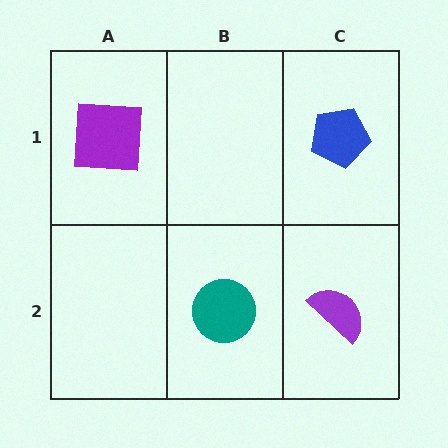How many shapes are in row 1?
2 shapes.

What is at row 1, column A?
A purple square.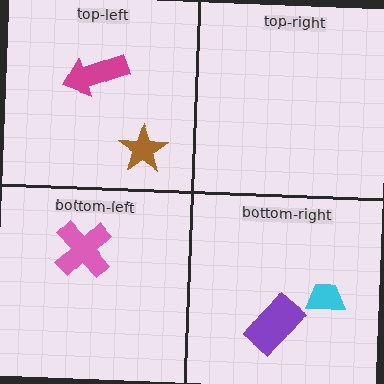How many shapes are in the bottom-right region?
2.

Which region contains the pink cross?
The bottom-left region.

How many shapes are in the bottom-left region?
1.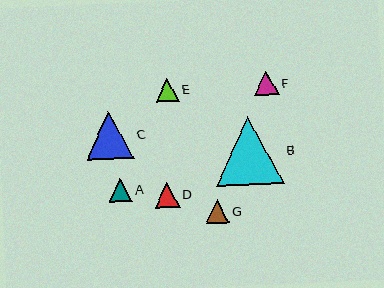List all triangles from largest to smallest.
From largest to smallest: B, C, D, F, G, A, E.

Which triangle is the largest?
Triangle B is the largest with a size of approximately 68 pixels.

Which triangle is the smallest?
Triangle E is the smallest with a size of approximately 23 pixels.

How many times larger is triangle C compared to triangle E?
Triangle C is approximately 2.1 times the size of triangle E.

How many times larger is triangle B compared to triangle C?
Triangle B is approximately 1.4 times the size of triangle C.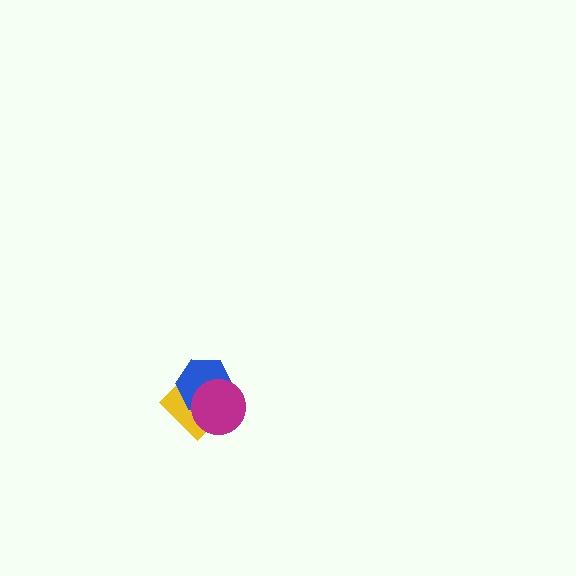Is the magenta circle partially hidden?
No, no other shape covers it.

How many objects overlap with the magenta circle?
2 objects overlap with the magenta circle.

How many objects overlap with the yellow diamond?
2 objects overlap with the yellow diamond.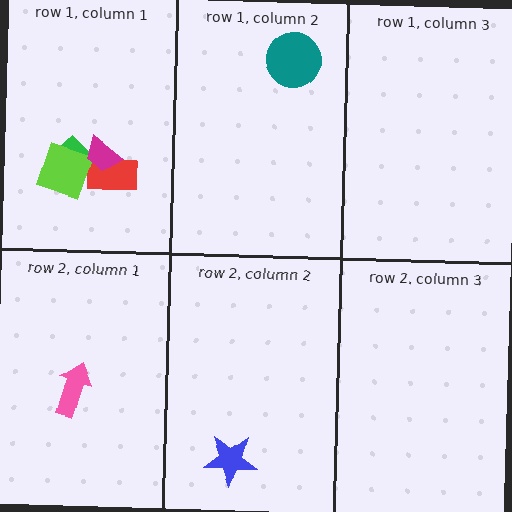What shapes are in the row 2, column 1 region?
The pink arrow.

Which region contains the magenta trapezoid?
The row 1, column 1 region.